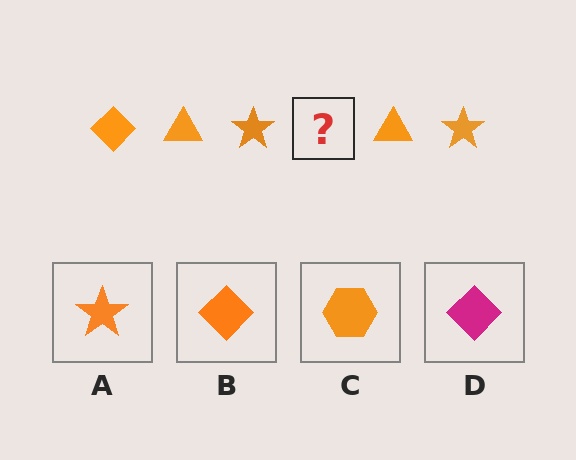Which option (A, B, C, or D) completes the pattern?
B.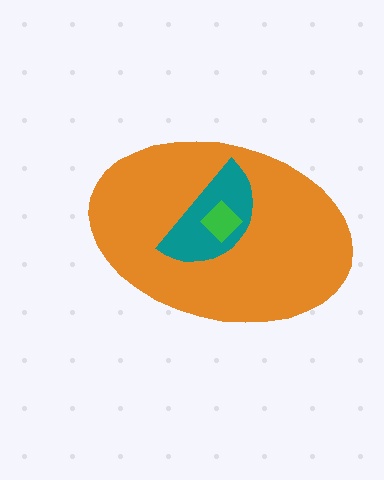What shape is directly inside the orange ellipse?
The teal semicircle.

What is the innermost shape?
The green diamond.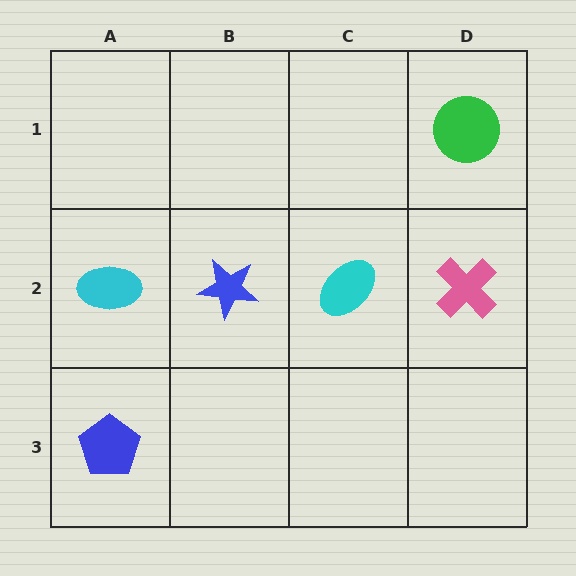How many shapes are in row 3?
1 shape.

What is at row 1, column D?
A green circle.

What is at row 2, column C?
A cyan ellipse.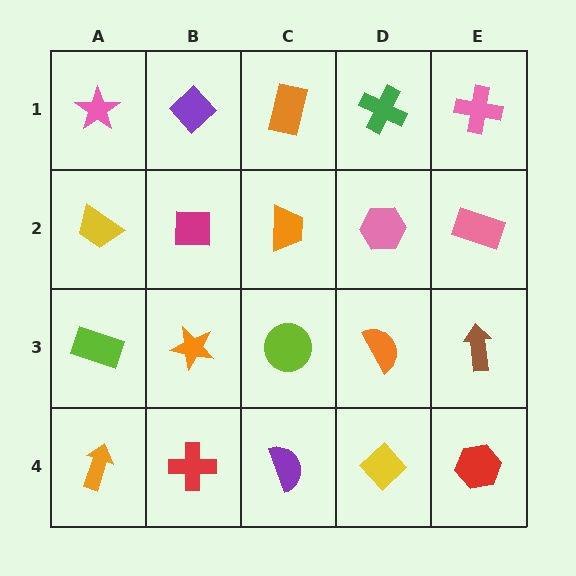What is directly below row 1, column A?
A yellow trapezoid.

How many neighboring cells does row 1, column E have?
2.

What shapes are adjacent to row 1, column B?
A magenta square (row 2, column B), a pink star (row 1, column A), an orange rectangle (row 1, column C).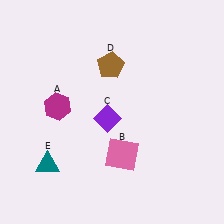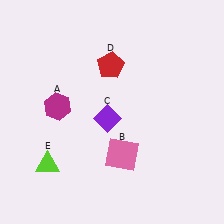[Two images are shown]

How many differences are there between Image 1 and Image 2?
There are 2 differences between the two images.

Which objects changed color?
D changed from brown to red. E changed from teal to lime.